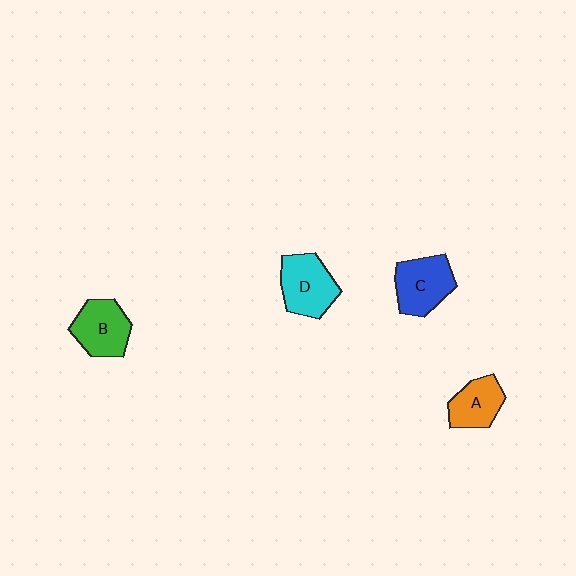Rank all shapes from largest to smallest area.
From largest to smallest: D (cyan), C (blue), B (green), A (orange).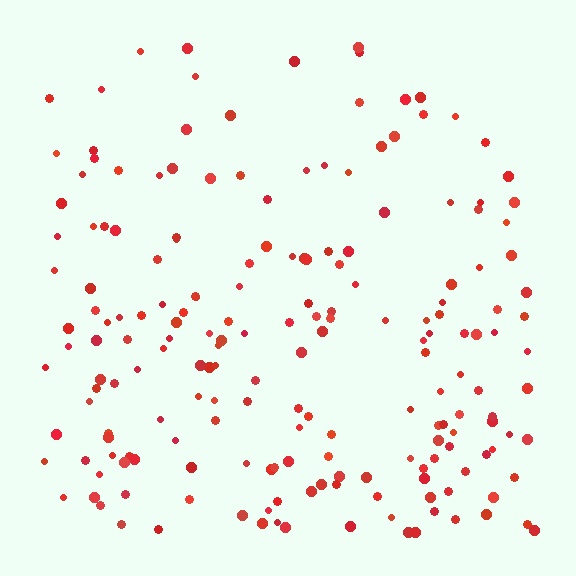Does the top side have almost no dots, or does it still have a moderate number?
Still a moderate number, just noticeably fewer than the bottom.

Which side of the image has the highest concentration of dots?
The bottom.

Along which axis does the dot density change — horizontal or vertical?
Vertical.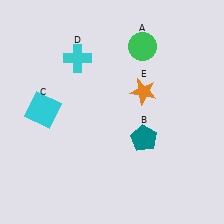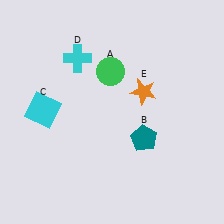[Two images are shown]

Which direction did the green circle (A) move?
The green circle (A) moved left.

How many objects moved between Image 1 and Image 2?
1 object moved between the two images.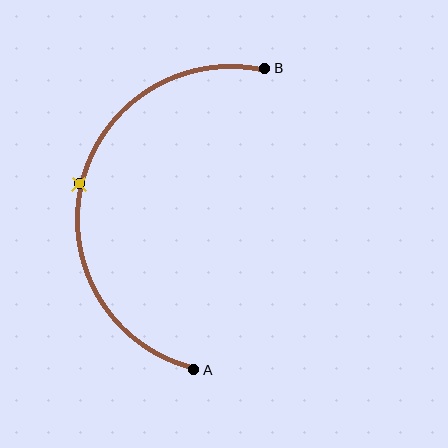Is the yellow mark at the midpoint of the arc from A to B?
Yes. The yellow mark lies on the arc at equal arc-length from both A and B — it is the arc midpoint.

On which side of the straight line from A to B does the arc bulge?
The arc bulges to the left of the straight line connecting A and B.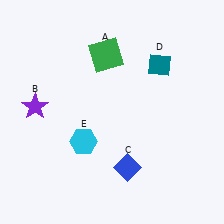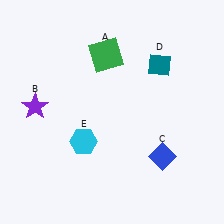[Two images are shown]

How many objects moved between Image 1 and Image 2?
1 object moved between the two images.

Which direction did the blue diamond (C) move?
The blue diamond (C) moved right.